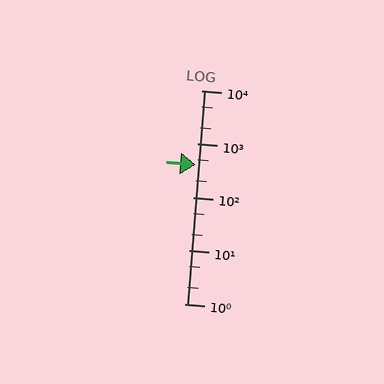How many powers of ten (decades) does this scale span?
The scale spans 4 decades, from 1 to 10000.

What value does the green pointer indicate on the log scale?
The pointer indicates approximately 400.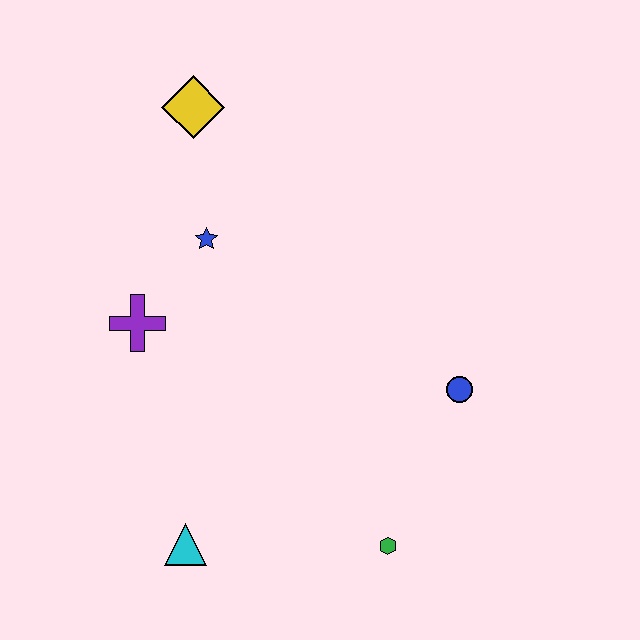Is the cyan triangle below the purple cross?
Yes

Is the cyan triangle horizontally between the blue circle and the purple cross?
Yes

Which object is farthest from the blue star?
The green hexagon is farthest from the blue star.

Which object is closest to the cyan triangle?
The green hexagon is closest to the cyan triangle.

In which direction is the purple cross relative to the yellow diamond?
The purple cross is below the yellow diamond.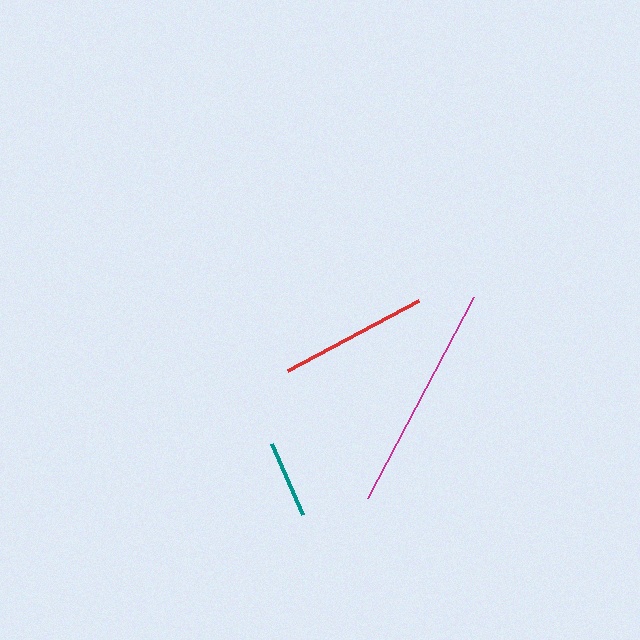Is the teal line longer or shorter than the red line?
The red line is longer than the teal line.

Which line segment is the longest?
The magenta line is the longest at approximately 228 pixels.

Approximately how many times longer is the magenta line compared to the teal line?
The magenta line is approximately 3.0 times the length of the teal line.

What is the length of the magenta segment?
The magenta segment is approximately 228 pixels long.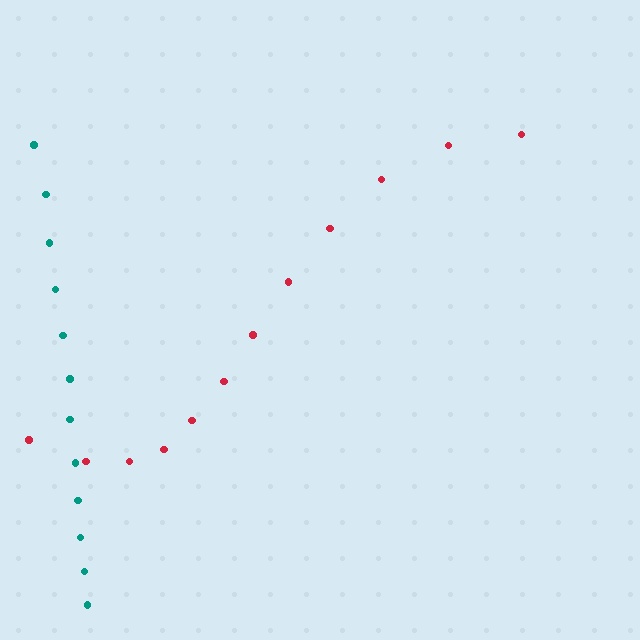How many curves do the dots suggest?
There are 2 distinct paths.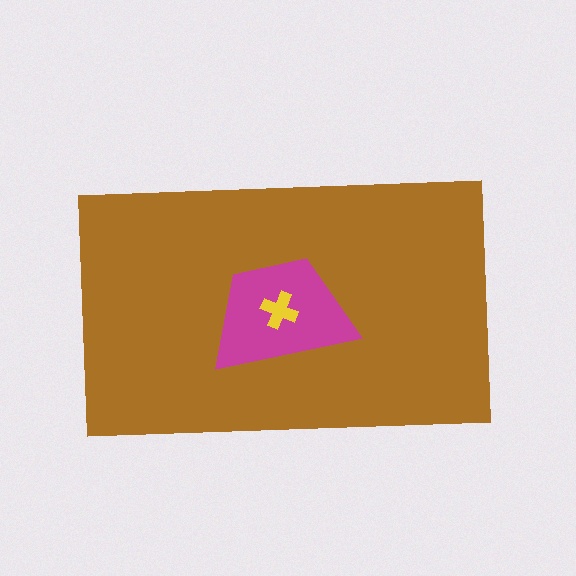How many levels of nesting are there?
3.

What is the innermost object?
The yellow cross.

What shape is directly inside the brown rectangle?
The magenta trapezoid.